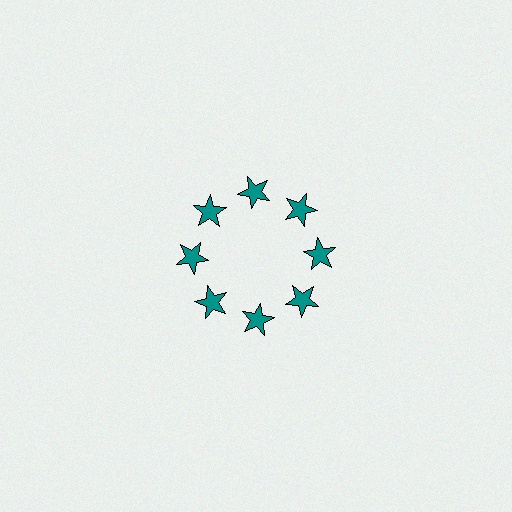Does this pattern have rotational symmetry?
Yes, this pattern has 8-fold rotational symmetry. It looks the same after rotating 45 degrees around the center.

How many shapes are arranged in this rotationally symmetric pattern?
There are 8 shapes, arranged in 8 groups of 1.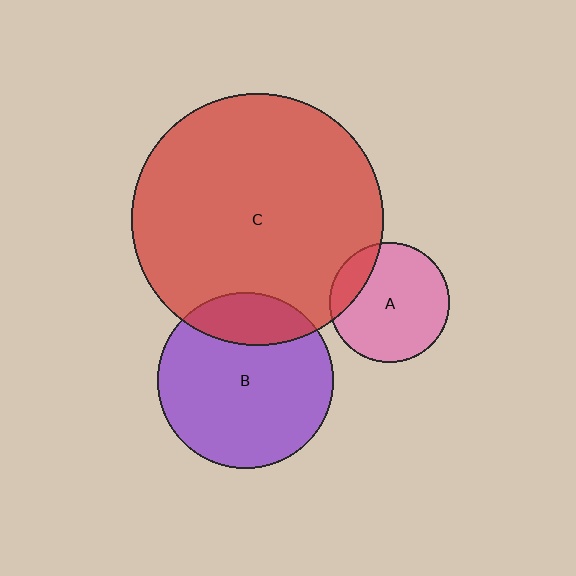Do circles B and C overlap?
Yes.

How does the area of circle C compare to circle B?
Approximately 2.1 times.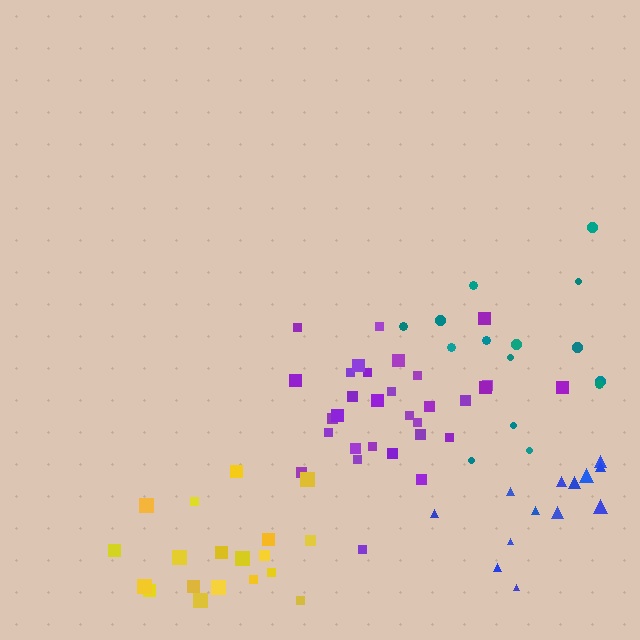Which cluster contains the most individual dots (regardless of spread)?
Purple (31).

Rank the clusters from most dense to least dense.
yellow, purple, blue, teal.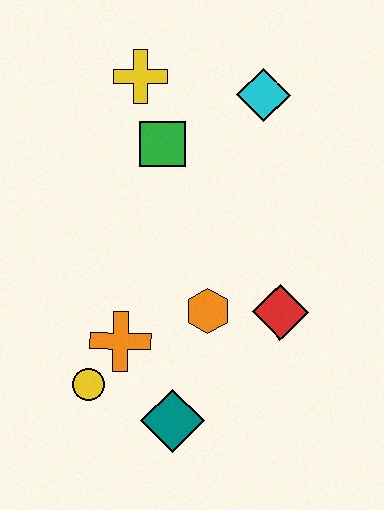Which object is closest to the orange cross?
The yellow circle is closest to the orange cross.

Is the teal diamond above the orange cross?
No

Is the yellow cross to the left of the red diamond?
Yes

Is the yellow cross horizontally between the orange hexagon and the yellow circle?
Yes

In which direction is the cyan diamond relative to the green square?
The cyan diamond is to the right of the green square.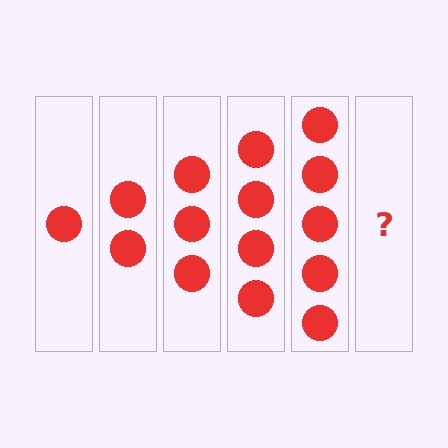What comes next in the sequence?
The next element should be 6 circles.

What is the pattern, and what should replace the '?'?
The pattern is that each step adds one more circle. The '?' should be 6 circles.